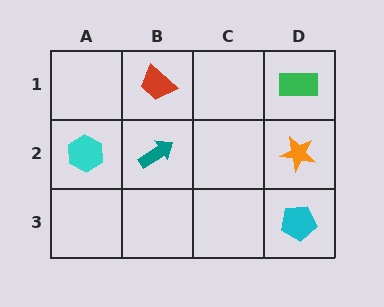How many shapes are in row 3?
1 shape.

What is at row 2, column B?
A teal arrow.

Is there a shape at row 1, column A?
No, that cell is empty.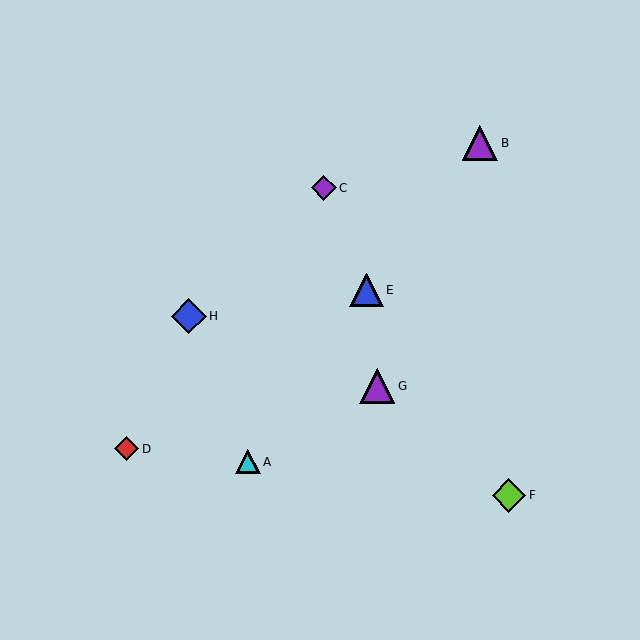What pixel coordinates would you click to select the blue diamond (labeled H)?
Click at (189, 316) to select the blue diamond H.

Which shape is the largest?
The purple triangle (labeled B) is the largest.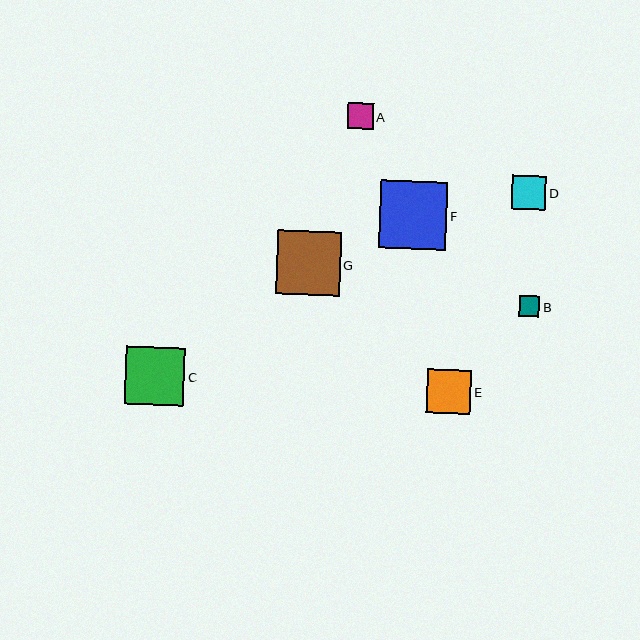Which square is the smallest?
Square B is the smallest with a size of approximately 20 pixels.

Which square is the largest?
Square F is the largest with a size of approximately 68 pixels.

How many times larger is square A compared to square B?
Square A is approximately 1.2 times the size of square B.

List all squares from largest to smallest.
From largest to smallest: F, G, C, E, D, A, B.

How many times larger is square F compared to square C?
Square F is approximately 1.2 times the size of square C.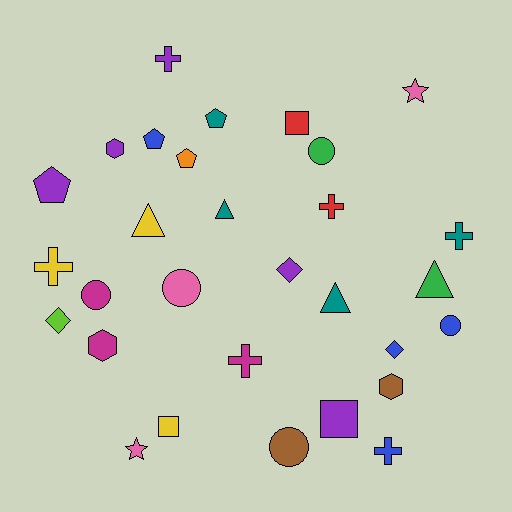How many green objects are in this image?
There are 2 green objects.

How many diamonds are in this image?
There are 3 diamonds.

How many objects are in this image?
There are 30 objects.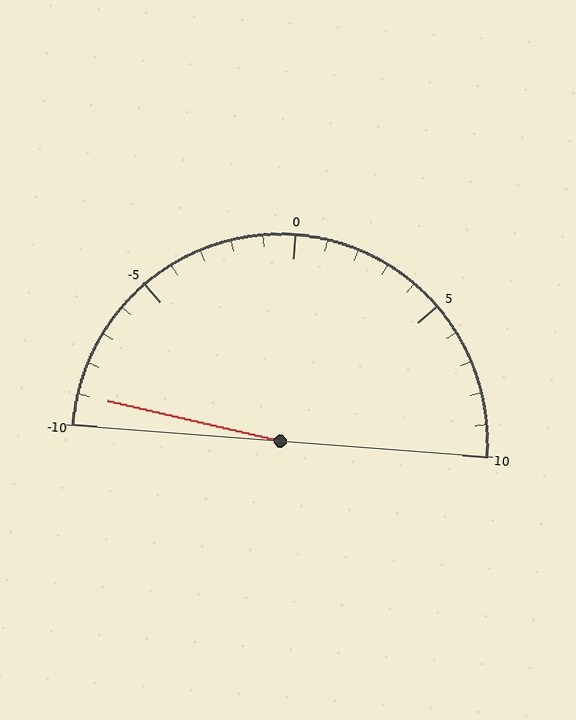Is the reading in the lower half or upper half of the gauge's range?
The reading is in the lower half of the range (-10 to 10).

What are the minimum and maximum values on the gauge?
The gauge ranges from -10 to 10.